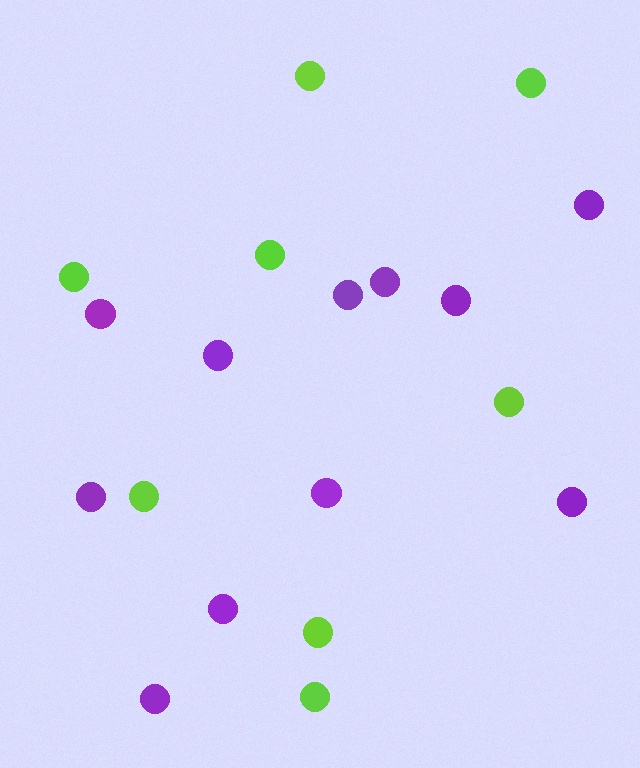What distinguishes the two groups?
There are 2 groups: one group of purple circles (11) and one group of lime circles (8).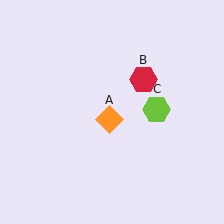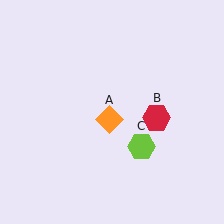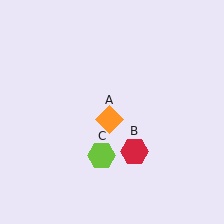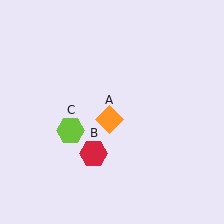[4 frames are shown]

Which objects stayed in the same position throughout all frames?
Orange diamond (object A) remained stationary.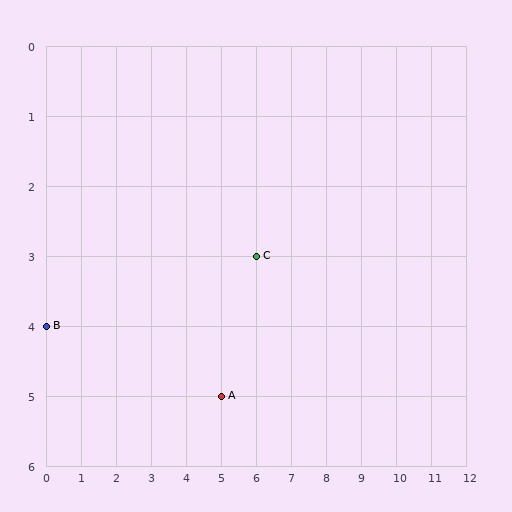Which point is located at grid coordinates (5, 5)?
Point A is at (5, 5).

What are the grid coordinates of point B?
Point B is at grid coordinates (0, 4).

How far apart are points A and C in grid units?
Points A and C are 1 column and 2 rows apart (about 2.2 grid units diagonally).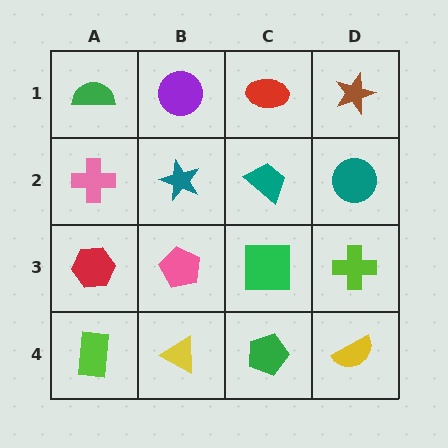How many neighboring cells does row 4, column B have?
3.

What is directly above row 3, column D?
A teal circle.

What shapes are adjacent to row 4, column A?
A red hexagon (row 3, column A), a yellow triangle (row 4, column B).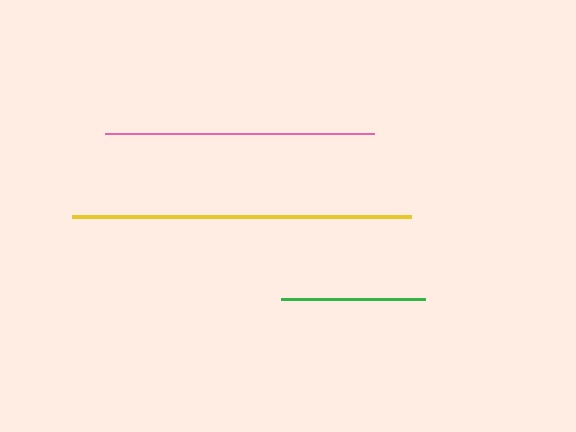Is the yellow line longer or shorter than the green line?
The yellow line is longer than the green line.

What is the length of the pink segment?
The pink segment is approximately 270 pixels long.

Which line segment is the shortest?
The green line is the shortest at approximately 143 pixels.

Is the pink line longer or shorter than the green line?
The pink line is longer than the green line.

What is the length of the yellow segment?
The yellow segment is approximately 339 pixels long.